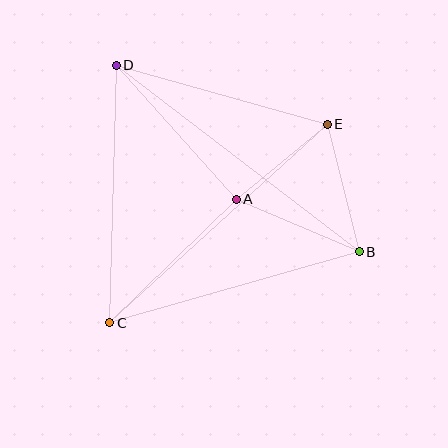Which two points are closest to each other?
Points A and E are closest to each other.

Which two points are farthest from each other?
Points B and D are farthest from each other.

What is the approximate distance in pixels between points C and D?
The distance between C and D is approximately 257 pixels.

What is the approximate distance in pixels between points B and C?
The distance between B and C is approximately 260 pixels.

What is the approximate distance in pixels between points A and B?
The distance between A and B is approximately 134 pixels.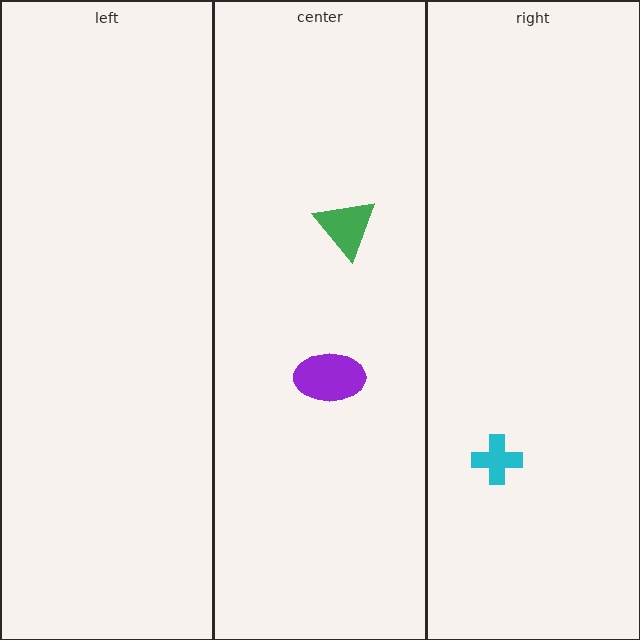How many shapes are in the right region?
1.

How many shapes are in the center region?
2.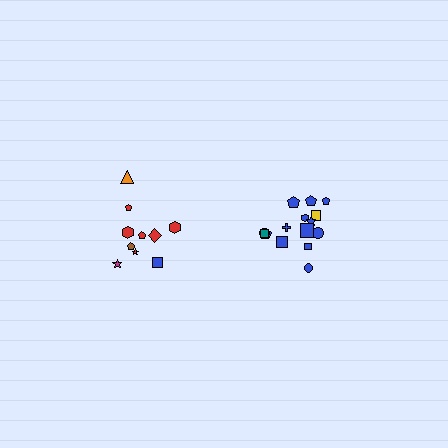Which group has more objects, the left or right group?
The right group.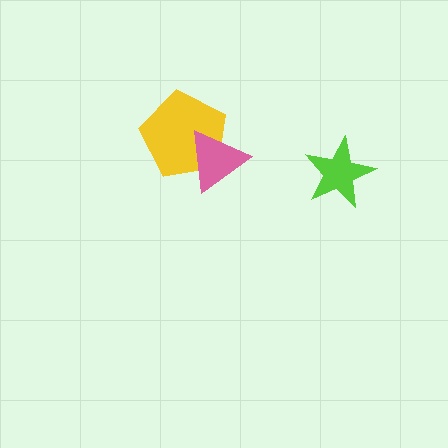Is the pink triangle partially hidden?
No, no other shape covers it.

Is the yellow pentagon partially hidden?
Yes, it is partially covered by another shape.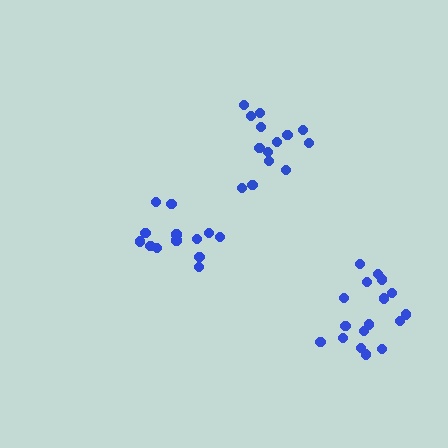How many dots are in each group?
Group 1: 17 dots, Group 2: 13 dots, Group 3: 14 dots (44 total).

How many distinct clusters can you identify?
There are 3 distinct clusters.